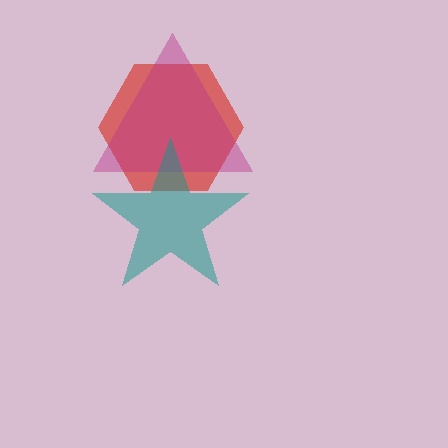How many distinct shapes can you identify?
There are 3 distinct shapes: a red hexagon, a magenta triangle, a teal star.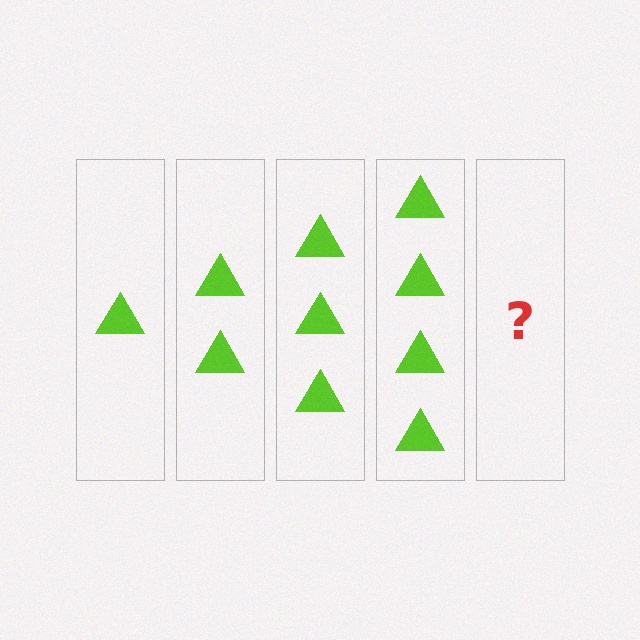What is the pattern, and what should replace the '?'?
The pattern is that each step adds one more triangle. The '?' should be 5 triangles.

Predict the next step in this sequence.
The next step is 5 triangles.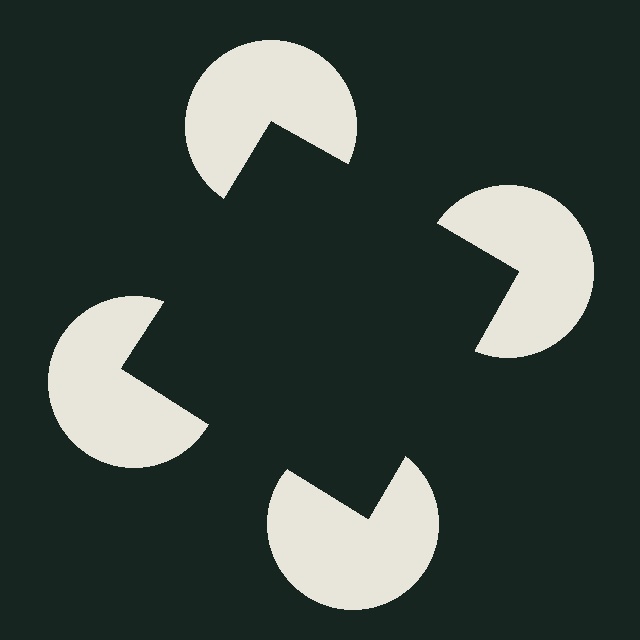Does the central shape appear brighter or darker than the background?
It typically appears slightly darker than the background, even though no actual brightness change is drawn.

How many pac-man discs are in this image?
There are 4 — one at each vertex of the illusory square.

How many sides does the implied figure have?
4 sides.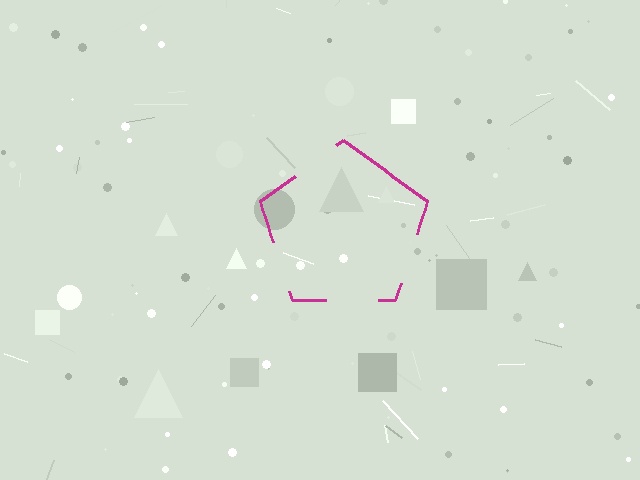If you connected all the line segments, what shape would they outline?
They would outline a pentagon.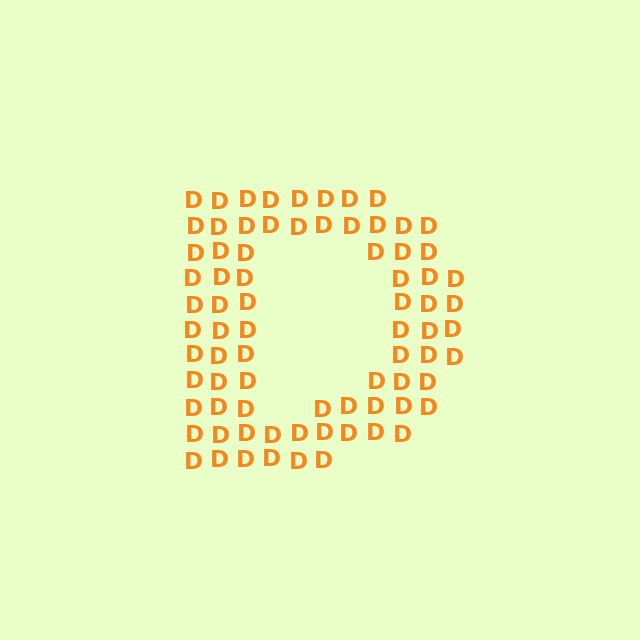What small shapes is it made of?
It is made of small letter D's.